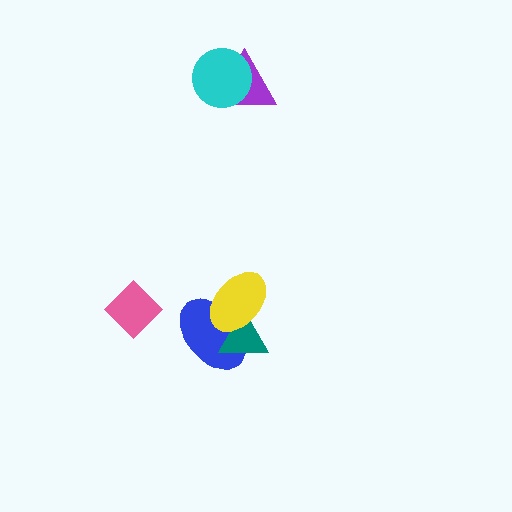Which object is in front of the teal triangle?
The yellow ellipse is in front of the teal triangle.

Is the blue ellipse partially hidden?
Yes, it is partially covered by another shape.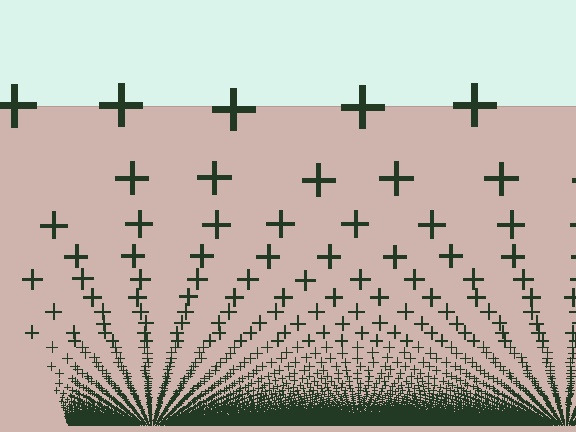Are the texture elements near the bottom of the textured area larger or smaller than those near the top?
Smaller. The gradient is inverted — elements near the bottom are smaller and denser.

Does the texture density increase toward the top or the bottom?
Density increases toward the bottom.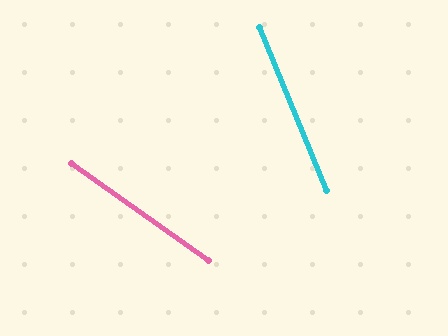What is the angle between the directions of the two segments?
Approximately 32 degrees.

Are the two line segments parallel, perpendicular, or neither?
Neither parallel nor perpendicular — they differ by about 32°.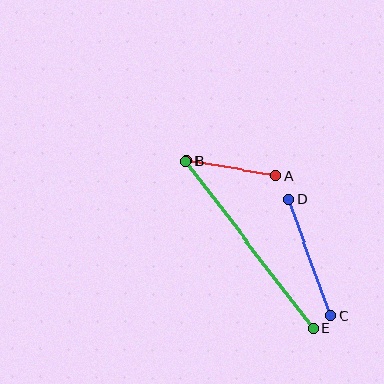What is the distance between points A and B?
The distance is approximately 90 pixels.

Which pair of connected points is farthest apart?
Points E and F are farthest apart.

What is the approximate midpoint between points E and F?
The midpoint is at approximately (249, 245) pixels.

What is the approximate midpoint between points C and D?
The midpoint is at approximately (309, 257) pixels.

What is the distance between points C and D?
The distance is approximately 124 pixels.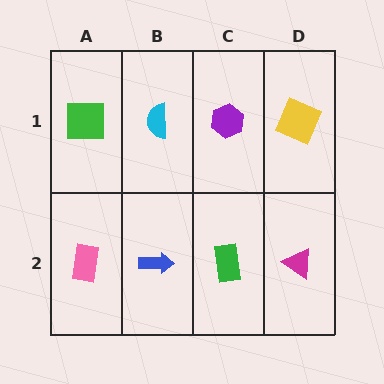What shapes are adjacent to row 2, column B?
A cyan semicircle (row 1, column B), a pink rectangle (row 2, column A), a green rectangle (row 2, column C).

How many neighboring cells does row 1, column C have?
3.